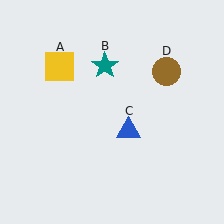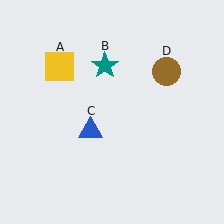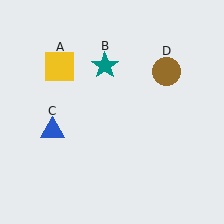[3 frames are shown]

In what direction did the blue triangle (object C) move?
The blue triangle (object C) moved left.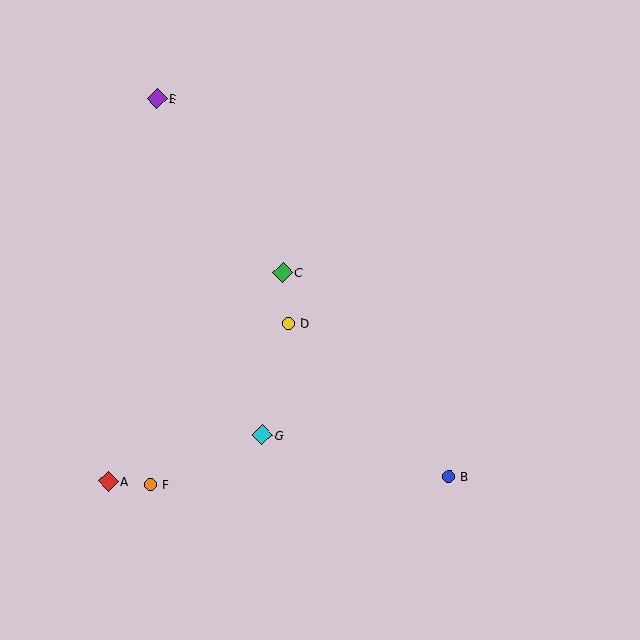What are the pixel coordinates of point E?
Point E is at (157, 99).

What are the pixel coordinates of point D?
Point D is at (288, 323).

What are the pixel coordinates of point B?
Point B is at (449, 477).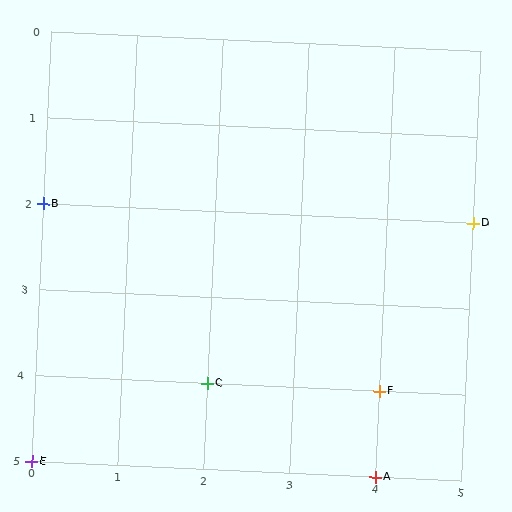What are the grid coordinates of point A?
Point A is at grid coordinates (4, 5).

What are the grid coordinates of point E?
Point E is at grid coordinates (0, 5).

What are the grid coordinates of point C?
Point C is at grid coordinates (2, 4).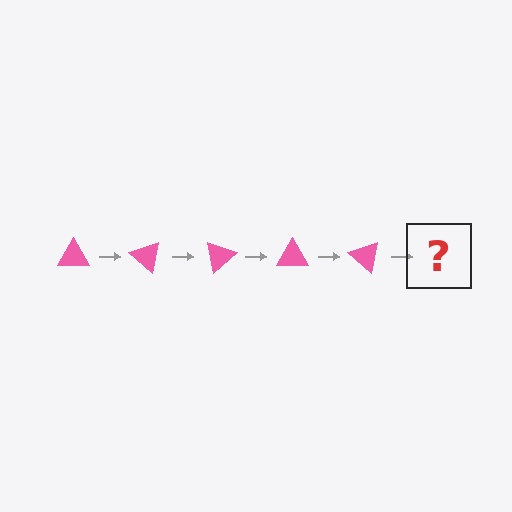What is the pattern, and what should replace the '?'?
The pattern is that the triangle rotates 40 degrees each step. The '?' should be a pink triangle rotated 200 degrees.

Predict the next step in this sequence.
The next step is a pink triangle rotated 200 degrees.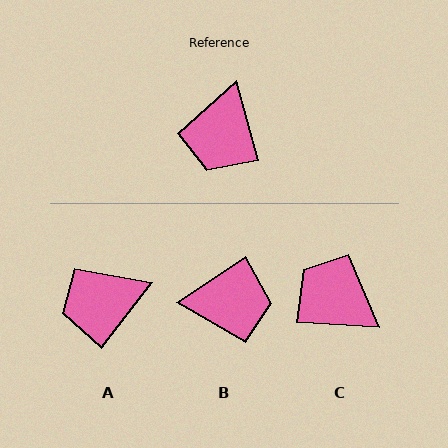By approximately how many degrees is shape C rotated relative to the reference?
Approximately 109 degrees clockwise.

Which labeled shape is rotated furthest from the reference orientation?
C, about 109 degrees away.